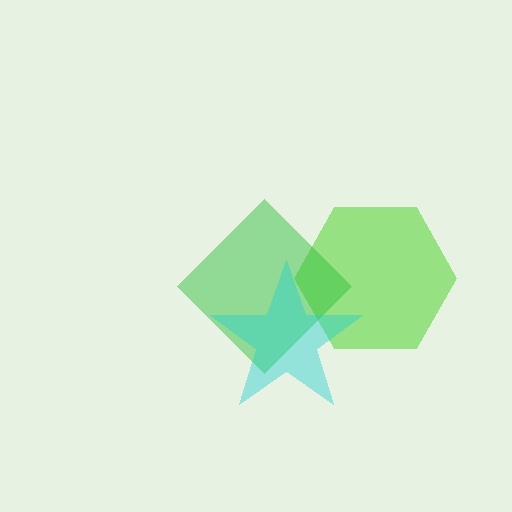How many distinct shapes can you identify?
There are 3 distinct shapes: a lime hexagon, a green diamond, a cyan star.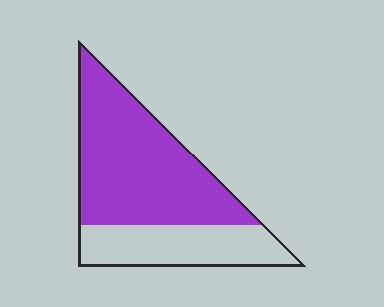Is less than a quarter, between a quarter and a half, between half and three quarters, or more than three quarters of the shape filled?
Between half and three quarters.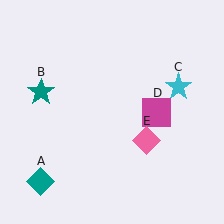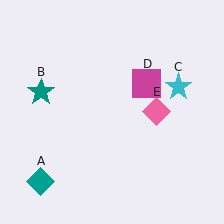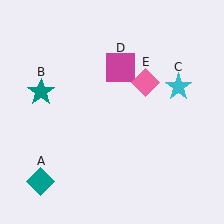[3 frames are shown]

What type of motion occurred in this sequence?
The magenta square (object D), pink diamond (object E) rotated counterclockwise around the center of the scene.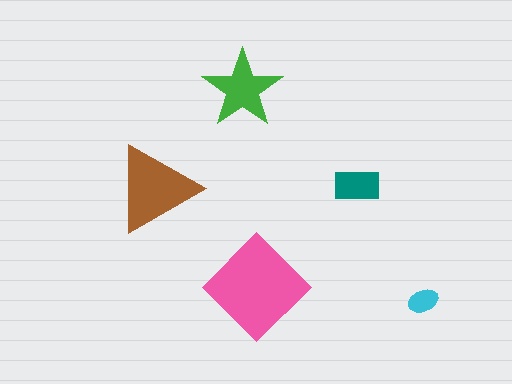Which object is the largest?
The pink diamond.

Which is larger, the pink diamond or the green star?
The pink diamond.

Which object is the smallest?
The cyan ellipse.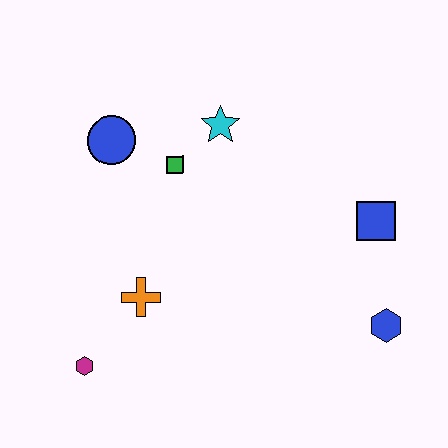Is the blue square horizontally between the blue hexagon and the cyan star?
Yes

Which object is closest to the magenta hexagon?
The orange cross is closest to the magenta hexagon.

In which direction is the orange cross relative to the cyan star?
The orange cross is below the cyan star.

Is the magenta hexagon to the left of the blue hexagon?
Yes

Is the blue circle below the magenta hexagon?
No